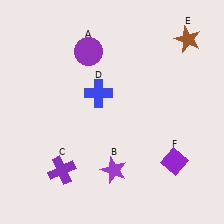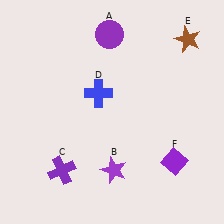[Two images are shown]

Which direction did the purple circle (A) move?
The purple circle (A) moved right.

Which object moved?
The purple circle (A) moved right.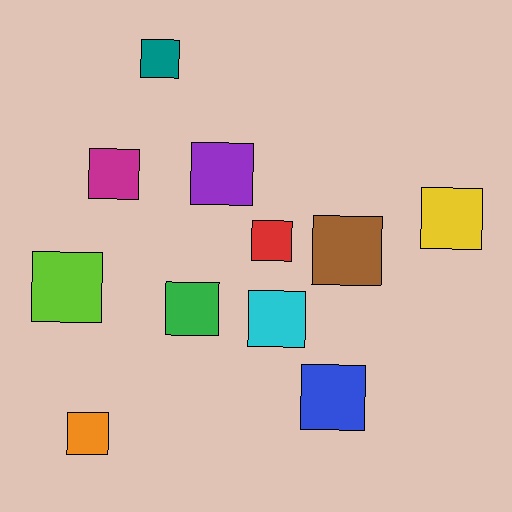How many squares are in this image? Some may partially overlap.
There are 11 squares.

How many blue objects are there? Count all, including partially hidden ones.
There is 1 blue object.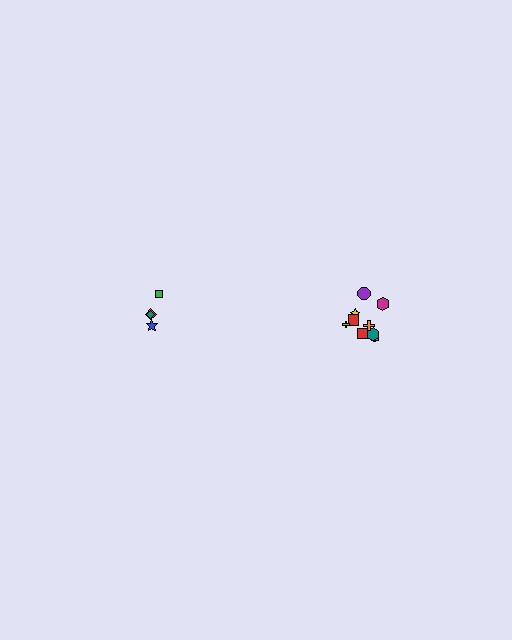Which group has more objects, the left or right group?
The right group.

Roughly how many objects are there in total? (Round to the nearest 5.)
Roughly 15 objects in total.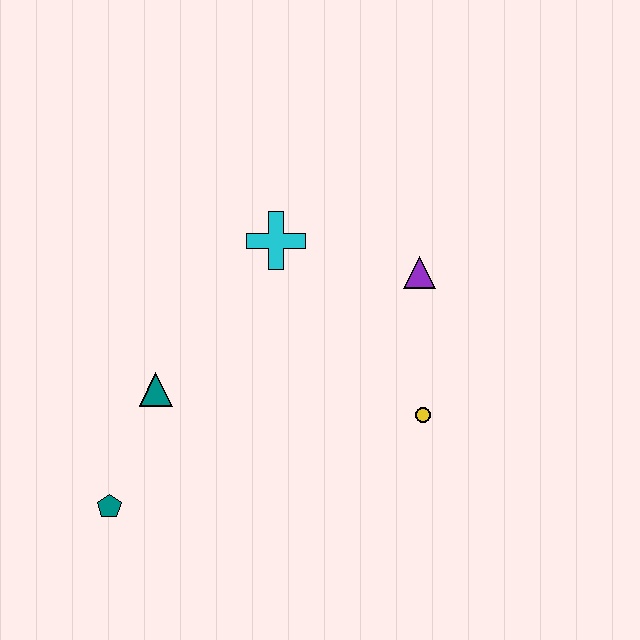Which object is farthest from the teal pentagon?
The purple triangle is farthest from the teal pentagon.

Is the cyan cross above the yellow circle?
Yes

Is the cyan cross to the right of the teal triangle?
Yes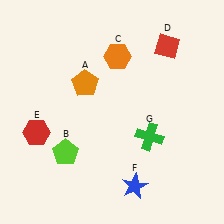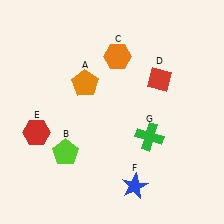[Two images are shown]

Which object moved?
The red diamond (D) moved down.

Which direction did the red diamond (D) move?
The red diamond (D) moved down.